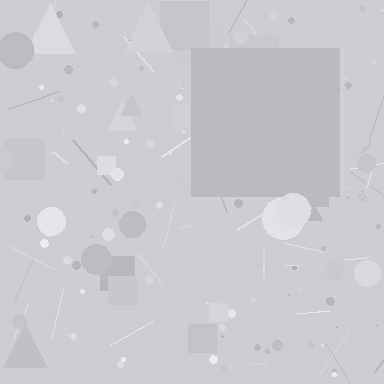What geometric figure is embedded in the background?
A square is embedded in the background.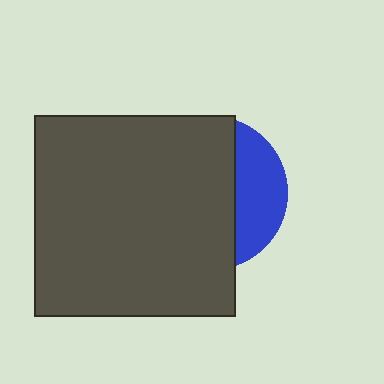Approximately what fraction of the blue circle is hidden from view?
Roughly 70% of the blue circle is hidden behind the dark gray square.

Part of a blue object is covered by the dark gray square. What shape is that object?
It is a circle.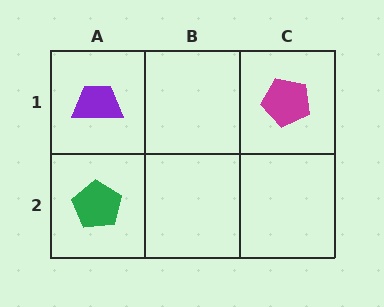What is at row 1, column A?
A purple trapezoid.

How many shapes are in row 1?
2 shapes.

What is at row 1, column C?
A magenta pentagon.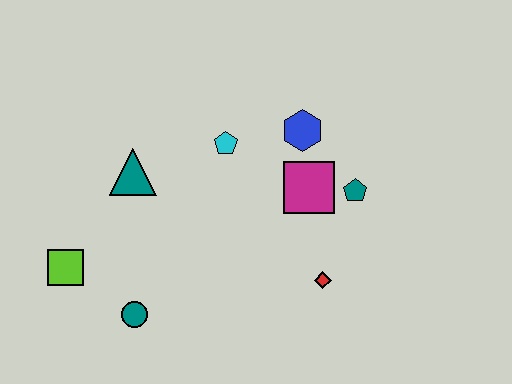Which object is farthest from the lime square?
The teal pentagon is farthest from the lime square.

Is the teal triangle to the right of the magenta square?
No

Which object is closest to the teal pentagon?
The magenta square is closest to the teal pentagon.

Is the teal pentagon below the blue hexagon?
Yes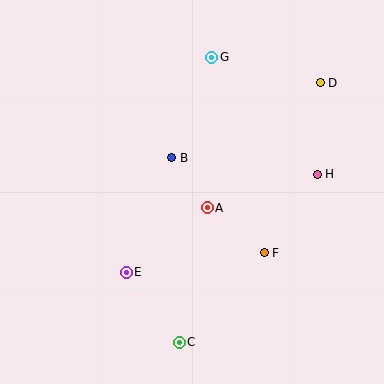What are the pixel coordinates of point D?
Point D is at (320, 83).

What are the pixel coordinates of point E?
Point E is at (126, 272).